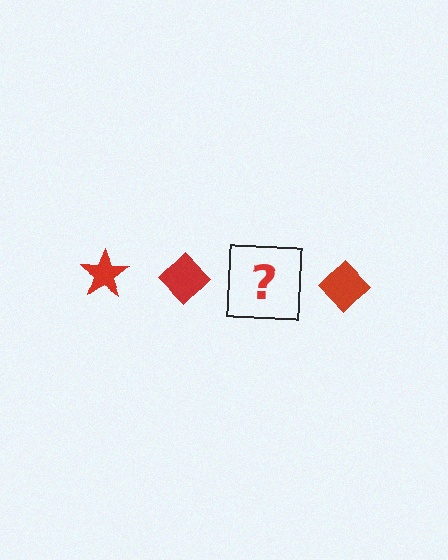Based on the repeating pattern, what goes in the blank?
The blank should be a red star.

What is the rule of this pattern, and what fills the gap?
The rule is that the pattern cycles through star, diamond shapes in red. The gap should be filled with a red star.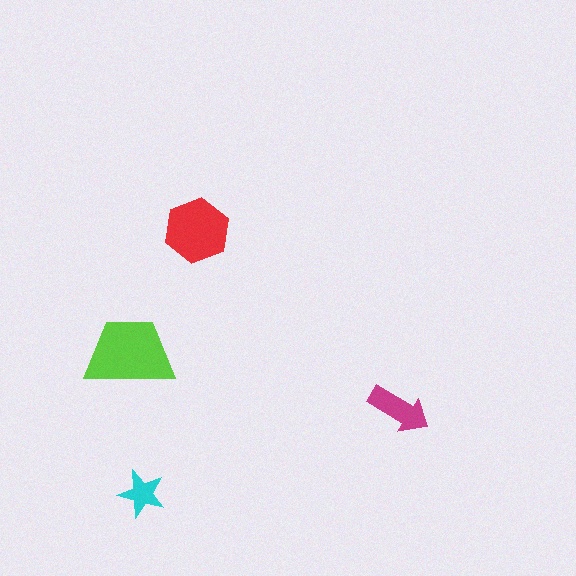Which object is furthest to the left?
The lime trapezoid is leftmost.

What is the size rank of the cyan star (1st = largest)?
4th.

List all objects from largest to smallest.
The lime trapezoid, the red hexagon, the magenta arrow, the cyan star.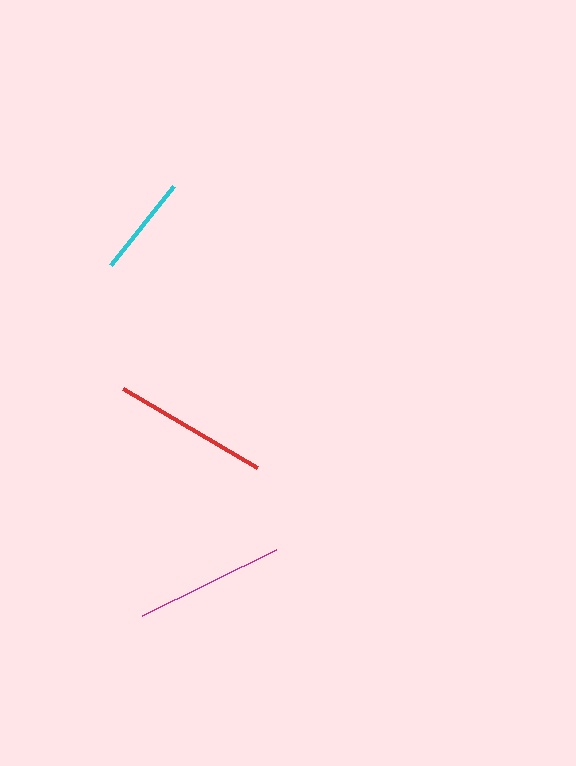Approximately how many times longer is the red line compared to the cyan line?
The red line is approximately 1.5 times the length of the cyan line.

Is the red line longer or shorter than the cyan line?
The red line is longer than the cyan line.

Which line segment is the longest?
The red line is the longest at approximately 155 pixels.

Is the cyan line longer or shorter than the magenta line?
The magenta line is longer than the cyan line.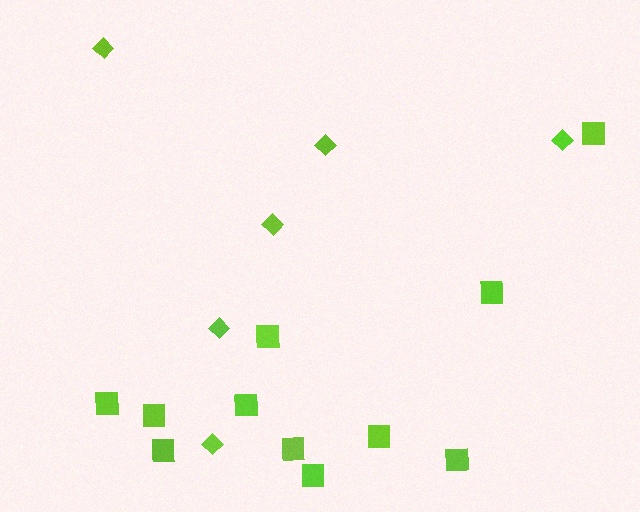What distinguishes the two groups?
There are 2 groups: one group of diamonds (6) and one group of squares (11).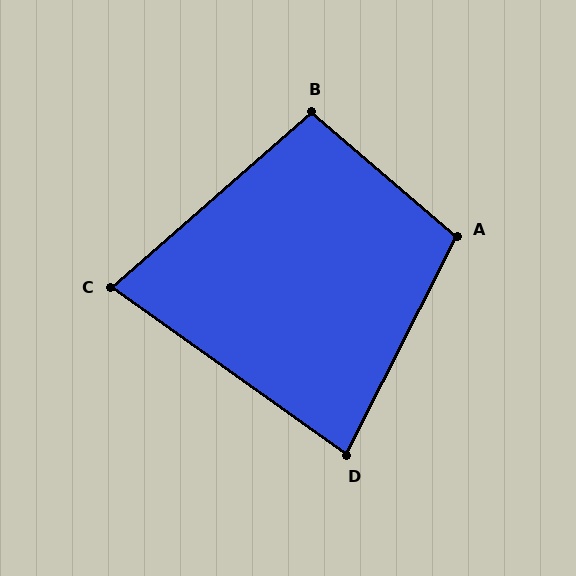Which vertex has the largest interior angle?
A, at approximately 103 degrees.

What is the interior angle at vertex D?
Approximately 82 degrees (acute).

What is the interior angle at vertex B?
Approximately 98 degrees (obtuse).